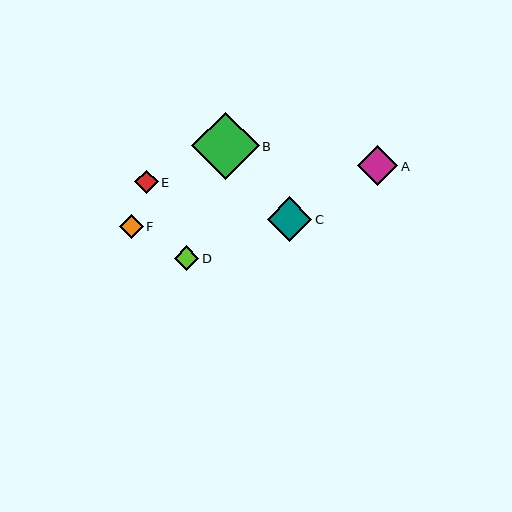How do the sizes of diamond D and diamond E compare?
Diamond D and diamond E are approximately the same size.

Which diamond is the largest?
Diamond B is the largest with a size of approximately 67 pixels.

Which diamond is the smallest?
Diamond F is the smallest with a size of approximately 23 pixels.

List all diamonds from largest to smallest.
From largest to smallest: B, C, A, D, E, F.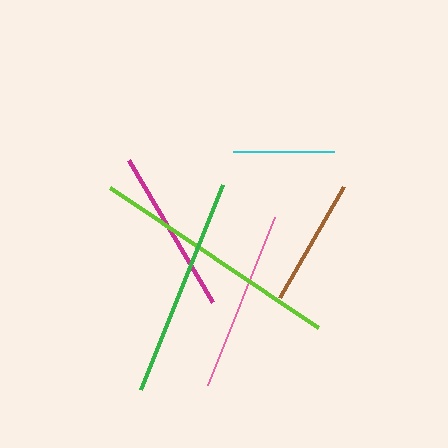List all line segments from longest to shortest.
From longest to shortest: lime, green, pink, magenta, brown, cyan.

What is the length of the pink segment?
The pink segment is approximately 182 pixels long.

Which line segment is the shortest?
The cyan line is the shortest at approximately 101 pixels.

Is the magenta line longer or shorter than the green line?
The green line is longer than the magenta line.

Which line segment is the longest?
The lime line is the longest at approximately 250 pixels.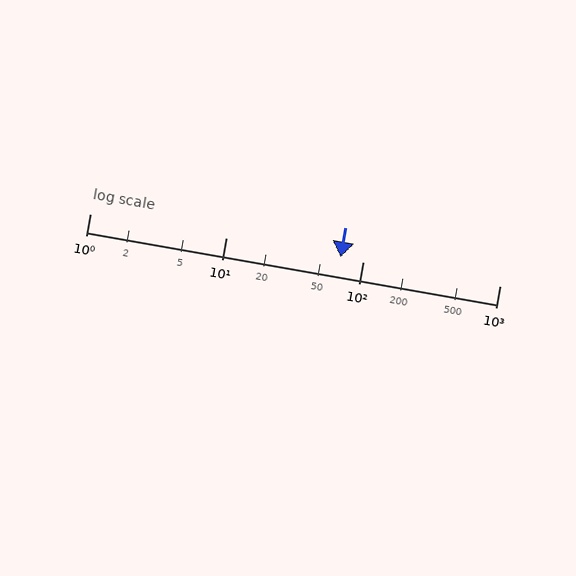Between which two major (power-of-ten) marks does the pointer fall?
The pointer is between 10 and 100.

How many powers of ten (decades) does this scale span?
The scale spans 3 decades, from 1 to 1000.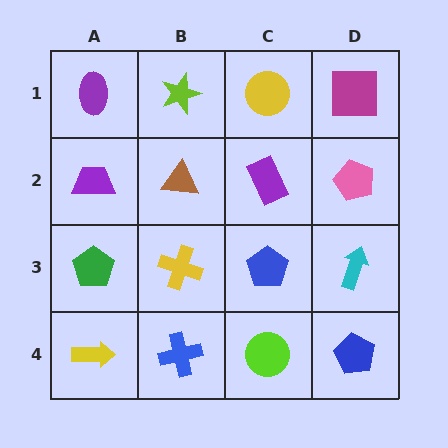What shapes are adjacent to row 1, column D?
A pink pentagon (row 2, column D), a yellow circle (row 1, column C).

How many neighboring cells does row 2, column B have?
4.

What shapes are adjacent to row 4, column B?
A yellow cross (row 3, column B), a yellow arrow (row 4, column A), a lime circle (row 4, column C).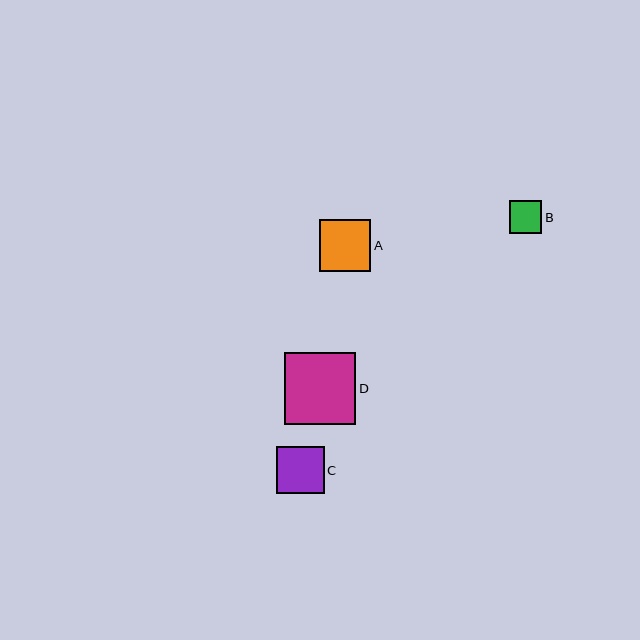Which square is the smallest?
Square B is the smallest with a size of approximately 33 pixels.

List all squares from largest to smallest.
From largest to smallest: D, A, C, B.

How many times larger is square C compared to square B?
Square C is approximately 1.5 times the size of square B.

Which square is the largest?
Square D is the largest with a size of approximately 72 pixels.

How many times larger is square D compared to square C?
Square D is approximately 1.5 times the size of square C.